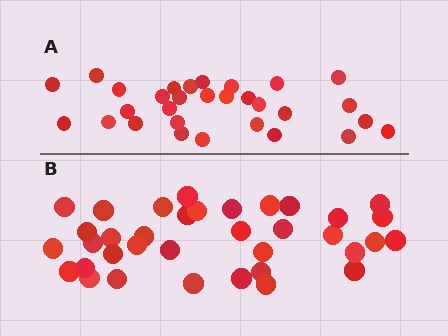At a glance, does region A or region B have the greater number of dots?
Region B (the bottom region) has more dots.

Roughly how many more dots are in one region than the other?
Region B has about 6 more dots than region A.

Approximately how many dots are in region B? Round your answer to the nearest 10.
About 40 dots. (The exact count is 36, which rounds to 40.)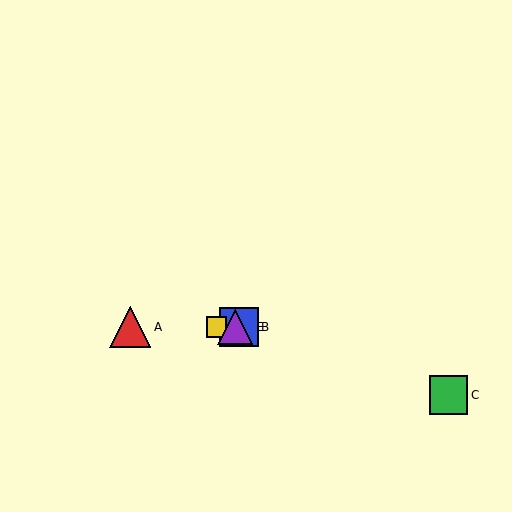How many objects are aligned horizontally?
4 objects (A, B, D, E) are aligned horizontally.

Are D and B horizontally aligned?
Yes, both are at y≈327.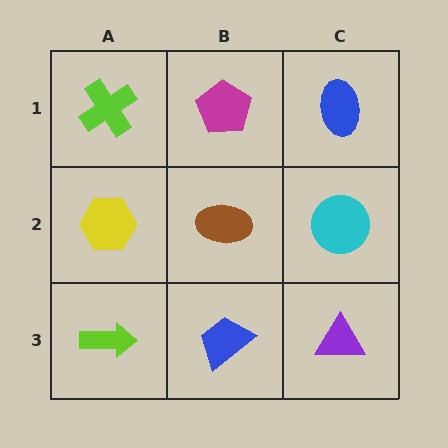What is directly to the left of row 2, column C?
A brown ellipse.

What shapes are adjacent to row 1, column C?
A cyan circle (row 2, column C), a magenta pentagon (row 1, column B).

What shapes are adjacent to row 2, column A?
A lime cross (row 1, column A), a lime arrow (row 3, column A), a brown ellipse (row 2, column B).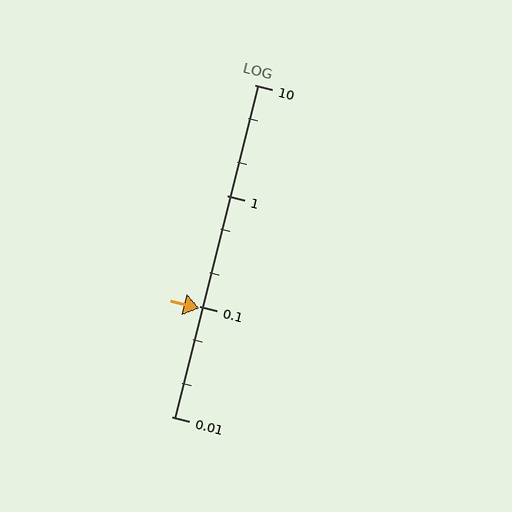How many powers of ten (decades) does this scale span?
The scale spans 3 decades, from 0.01 to 10.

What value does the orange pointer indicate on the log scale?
The pointer indicates approximately 0.096.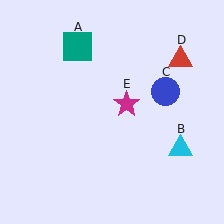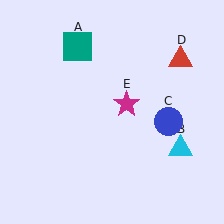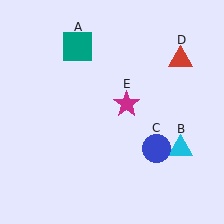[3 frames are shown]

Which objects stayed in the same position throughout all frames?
Teal square (object A) and cyan triangle (object B) and red triangle (object D) and magenta star (object E) remained stationary.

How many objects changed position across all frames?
1 object changed position: blue circle (object C).